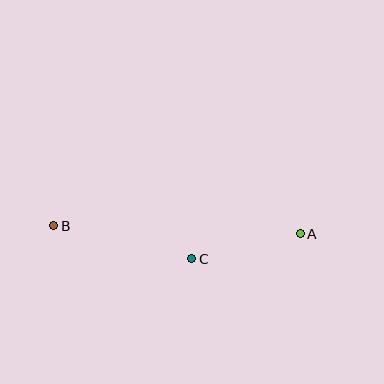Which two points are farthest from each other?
Points A and B are farthest from each other.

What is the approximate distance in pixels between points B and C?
The distance between B and C is approximately 142 pixels.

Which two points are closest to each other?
Points A and C are closest to each other.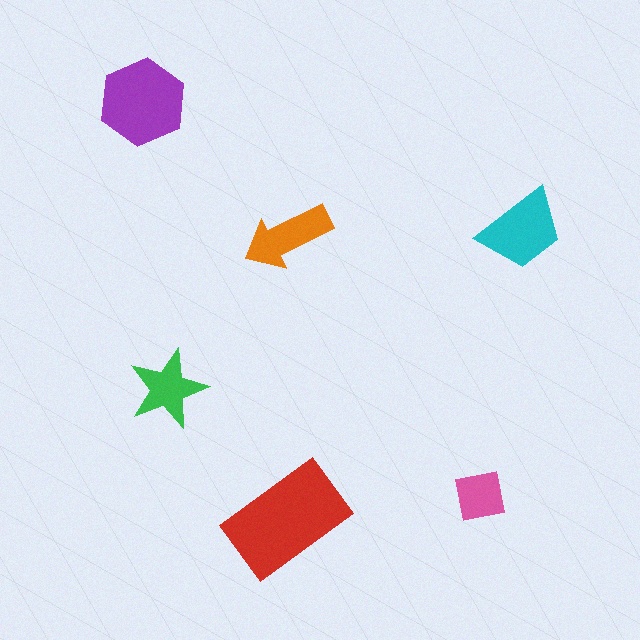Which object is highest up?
The purple hexagon is topmost.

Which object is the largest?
The red rectangle.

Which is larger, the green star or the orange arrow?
The orange arrow.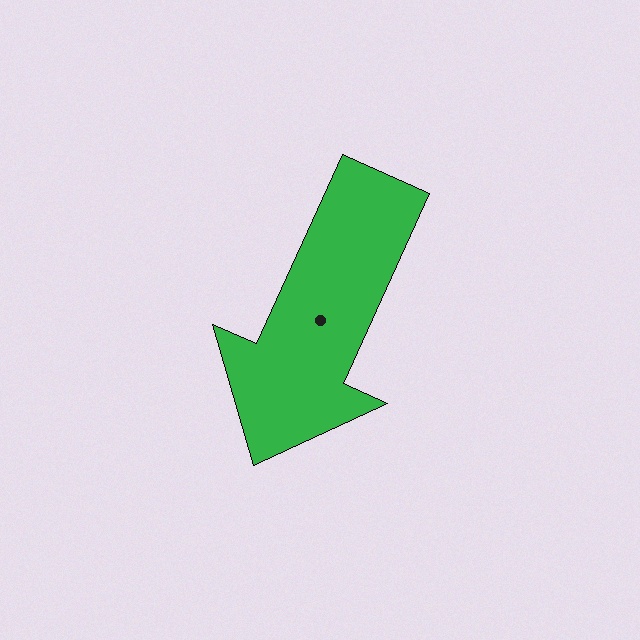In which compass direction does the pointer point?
Southwest.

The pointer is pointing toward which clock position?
Roughly 7 o'clock.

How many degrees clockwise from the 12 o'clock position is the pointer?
Approximately 204 degrees.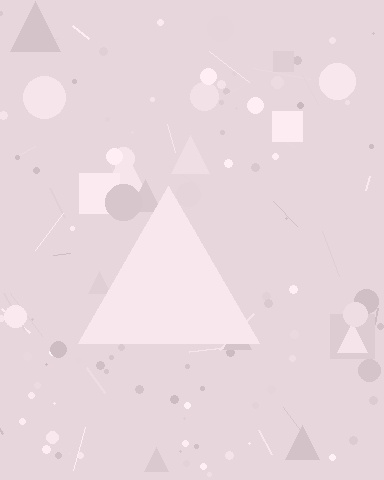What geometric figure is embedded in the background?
A triangle is embedded in the background.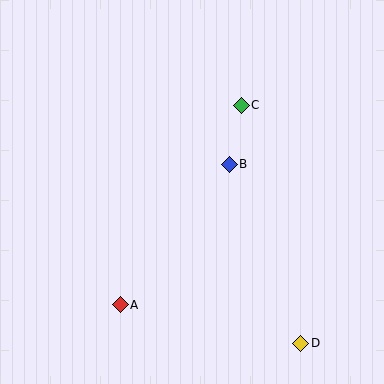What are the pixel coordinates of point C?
Point C is at (241, 105).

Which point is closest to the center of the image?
Point B at (229, 164) is closest to the center.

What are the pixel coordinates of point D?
Point D is at (301, 343).